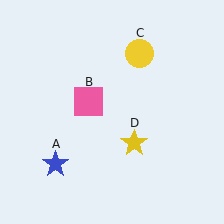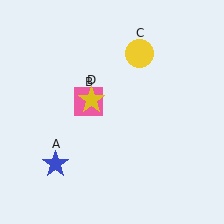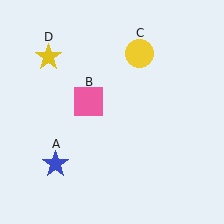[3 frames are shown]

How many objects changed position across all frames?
1 object changed position: yellow star (object D).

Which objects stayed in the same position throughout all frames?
Blue star (object A) and pink square (object B) and yellow circle (object C) remained stationary.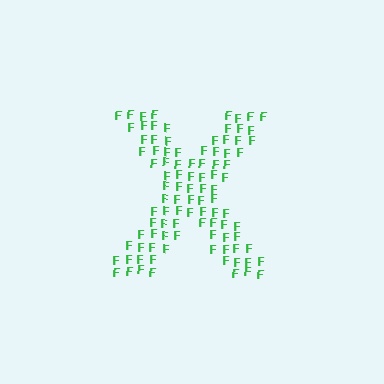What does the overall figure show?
The overall figure shows the letter X.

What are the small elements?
The small elements are letter F's.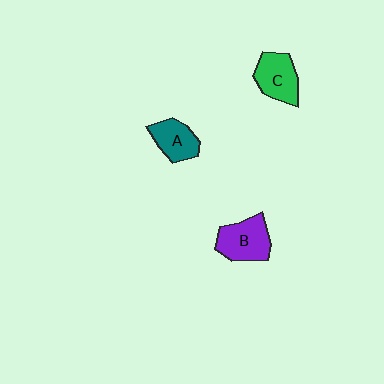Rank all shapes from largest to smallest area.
From largest to smallest: B (purple), C (green), A (teal).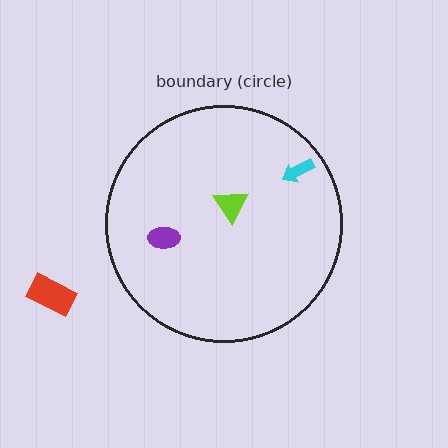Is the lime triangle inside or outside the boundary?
Inside.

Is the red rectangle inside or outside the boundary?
Outside.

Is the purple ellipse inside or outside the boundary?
Inside.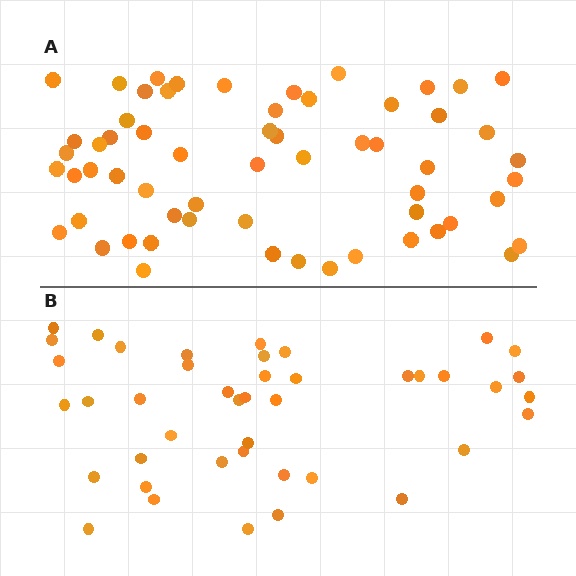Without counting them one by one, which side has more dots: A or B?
Region A (the top region) has more dots.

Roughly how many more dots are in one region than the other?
Region A has approximately 15 more dots than region B.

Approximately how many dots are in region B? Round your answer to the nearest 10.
About 40 dots. (The exact count is 43, which rounds to 40.)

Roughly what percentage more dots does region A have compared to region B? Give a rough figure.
About 40% more.